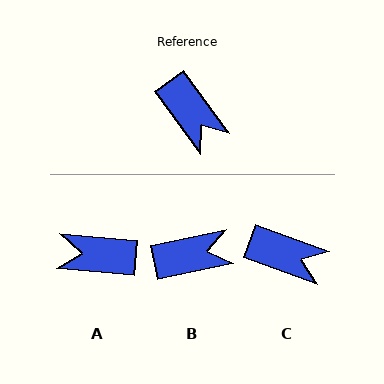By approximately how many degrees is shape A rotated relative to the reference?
Approximately 131 degrees clockwise.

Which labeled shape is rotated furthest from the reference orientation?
A, about 131 degrees away.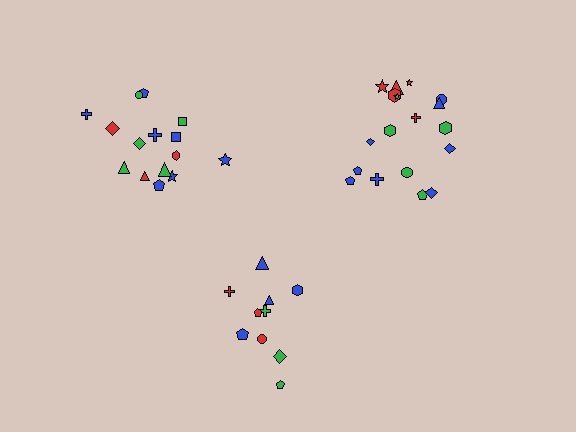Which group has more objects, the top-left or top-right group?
The top-right group.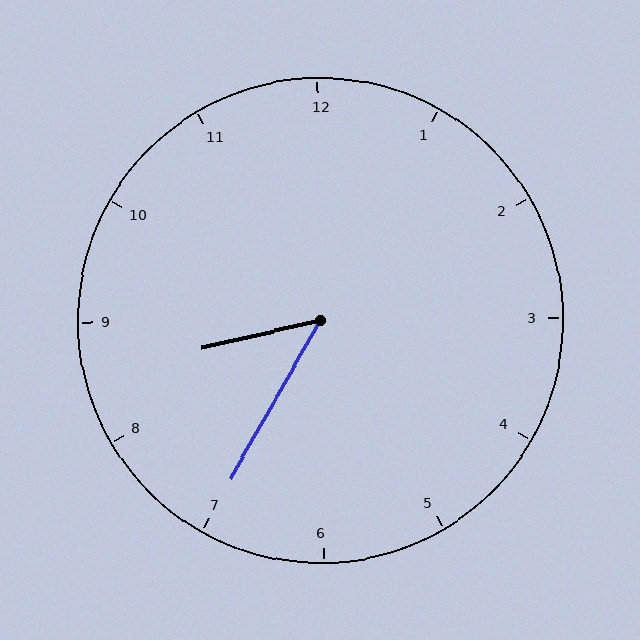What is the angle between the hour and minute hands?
Approximately 48 degrees.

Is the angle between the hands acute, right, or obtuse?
It is acute.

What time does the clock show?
8:35.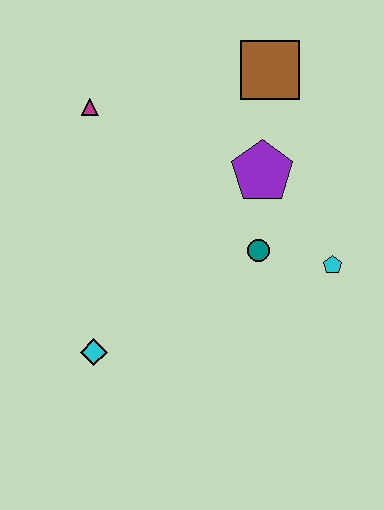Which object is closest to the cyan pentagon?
The teal circle is closest to the cyan pentagon.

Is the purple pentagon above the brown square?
No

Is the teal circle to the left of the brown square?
Yes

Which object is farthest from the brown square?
The cyan diamond is farthest from the brown square.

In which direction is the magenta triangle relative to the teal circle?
The magenta triangle is to the left of the teal circle.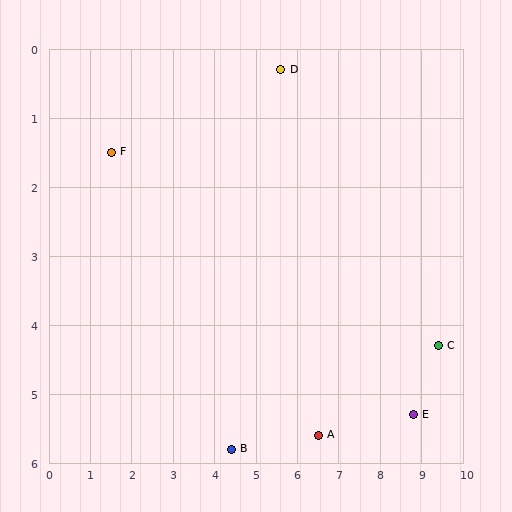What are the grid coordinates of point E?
Point E is at approximately (8.8, 5.3).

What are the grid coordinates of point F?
Point F is at approximately (1.5, 1.5).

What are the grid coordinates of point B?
Point B is at approximately (4.4, 5.8).